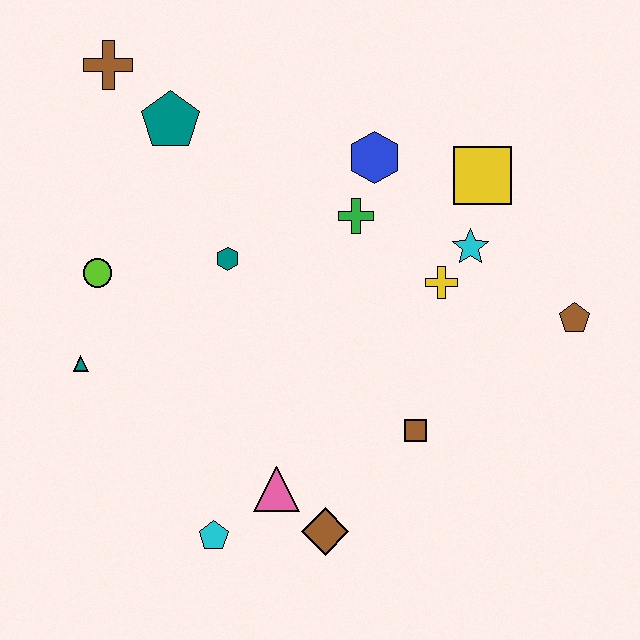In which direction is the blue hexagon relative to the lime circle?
The blue hexagon is to the right of the lime circle.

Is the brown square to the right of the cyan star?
No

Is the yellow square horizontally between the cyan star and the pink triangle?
No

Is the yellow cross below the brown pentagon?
No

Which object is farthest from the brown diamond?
The brown cross is farthest from the brown diamond.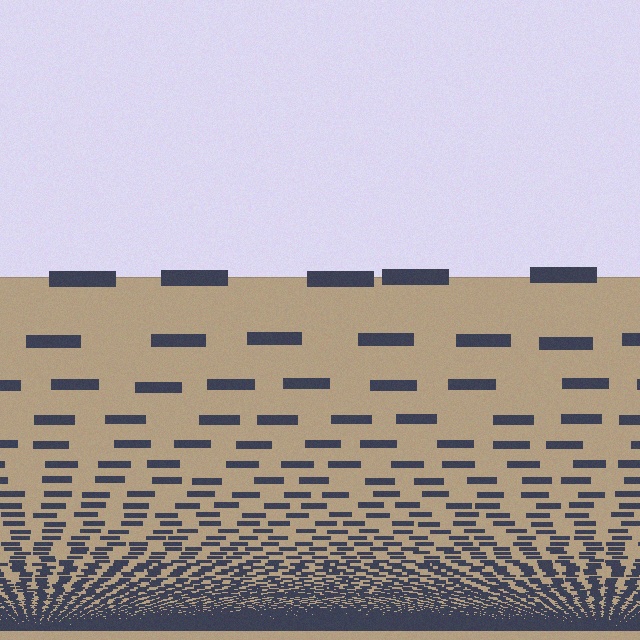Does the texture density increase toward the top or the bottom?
Density increases toward the bottom.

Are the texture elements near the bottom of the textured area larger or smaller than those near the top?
Smaller. The gradient is inverted — elements near the bottom are smaller and denser.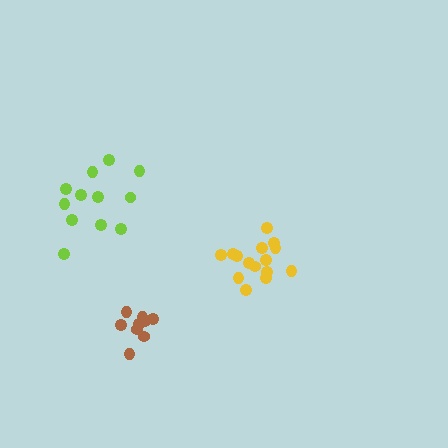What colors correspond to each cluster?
The clusters are colored: lime, yellow, brown.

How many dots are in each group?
Group 1: 12 dots, Group 2: 15 dots, Group 3: 10 dots (37 total).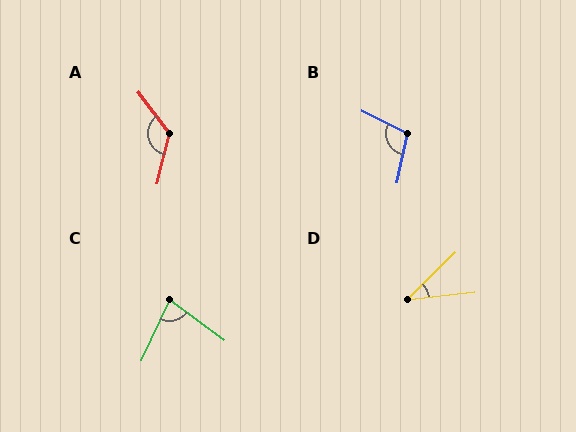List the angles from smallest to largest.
D (38°), C (78°), B (104°), A (129°).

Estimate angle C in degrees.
Approximately 78 degrees.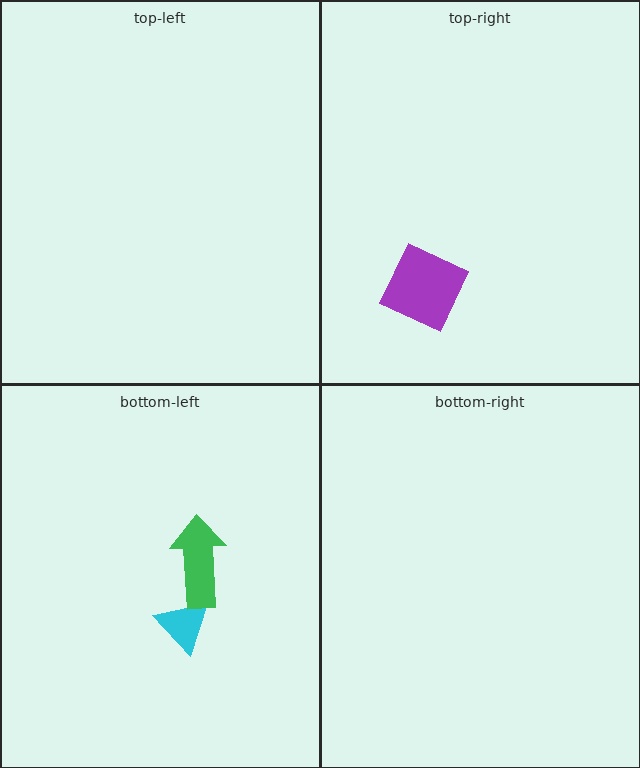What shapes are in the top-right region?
The purple square.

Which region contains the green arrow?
The bottom-left region.